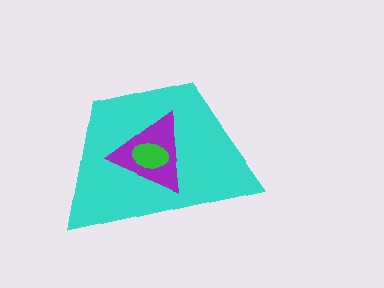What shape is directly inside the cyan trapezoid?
The purple triangle.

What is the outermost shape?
The cyan trapezoid.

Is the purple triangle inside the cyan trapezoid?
Yes.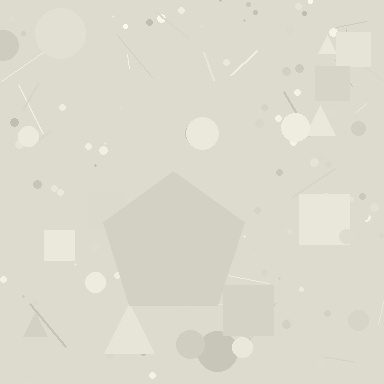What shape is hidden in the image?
A pentagon is hidden in the image.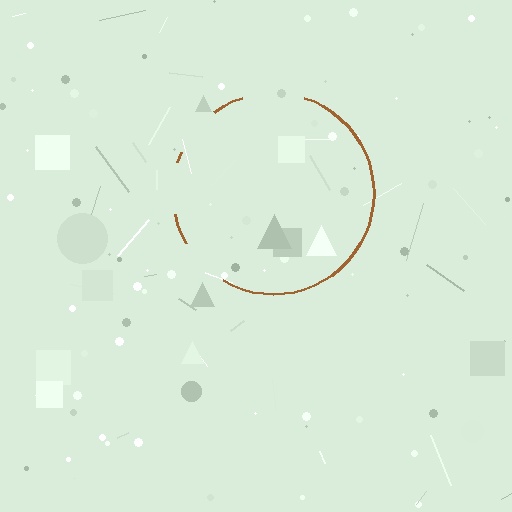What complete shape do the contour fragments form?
The contour fragments form a circle.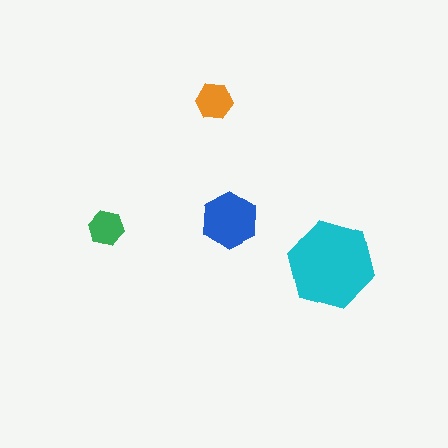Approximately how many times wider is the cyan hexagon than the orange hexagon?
About 2.5 times wider.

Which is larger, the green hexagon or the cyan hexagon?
The cyan one.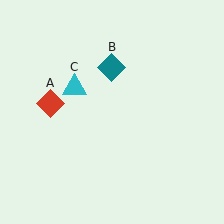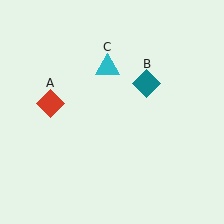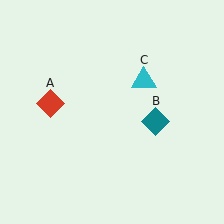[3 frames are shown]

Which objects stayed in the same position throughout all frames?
Red diamond (object A) remained stationary.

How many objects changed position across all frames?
2 objects changed position: teal diamond (object B), cyan triangle (object C).